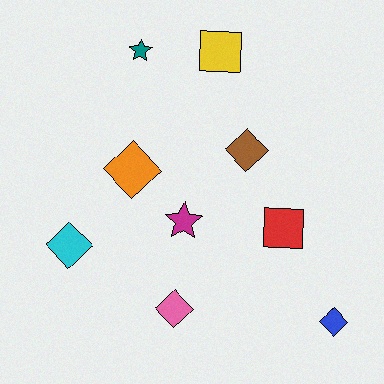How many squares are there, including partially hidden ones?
There are 2 squares.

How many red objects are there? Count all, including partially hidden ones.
There is 1 red object.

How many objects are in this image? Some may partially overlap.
There are 9 objects.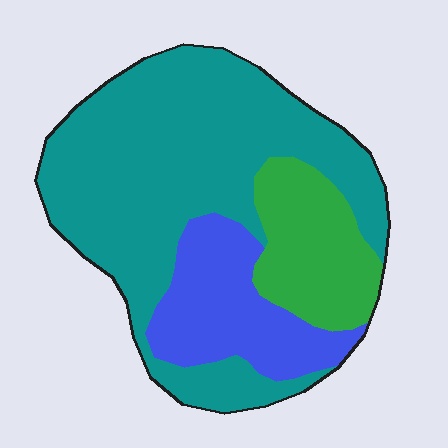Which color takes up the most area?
Teal, at roughly 60%.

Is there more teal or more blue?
Teal.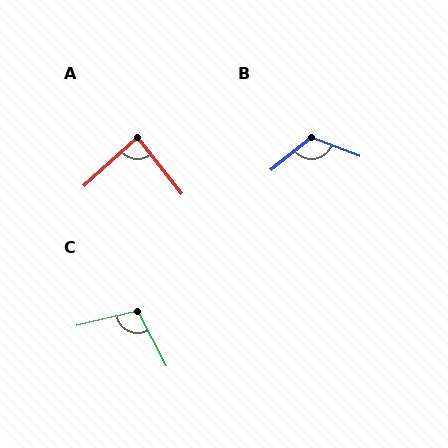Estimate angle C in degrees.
Approximately 104 degrees.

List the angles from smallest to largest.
A (86°), C (104°), B (120°).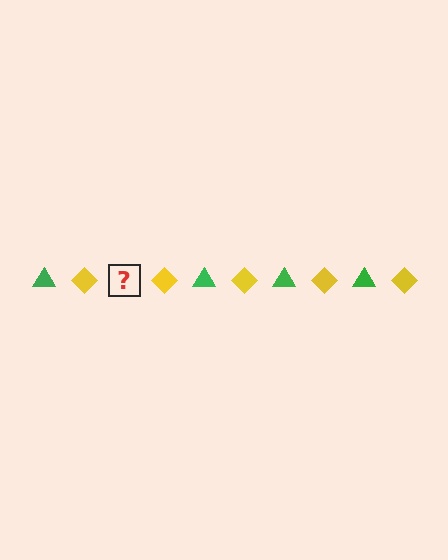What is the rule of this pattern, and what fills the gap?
The rule is that the pattern alternates between green triangle and yellow diamond. The gap should be filled with a green triangle.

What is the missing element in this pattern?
The missing element is a green triangle.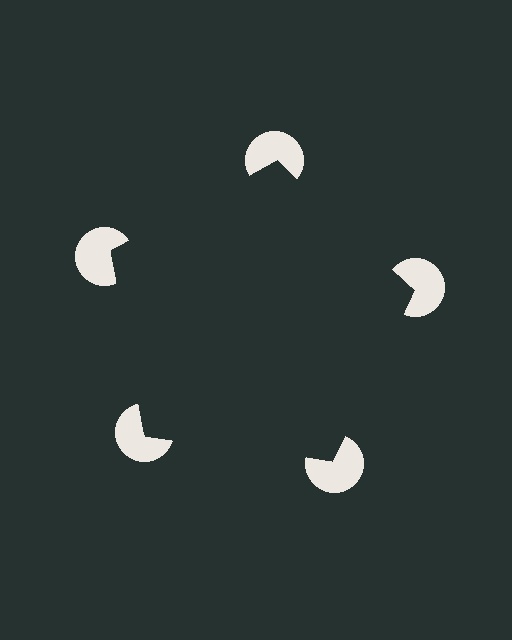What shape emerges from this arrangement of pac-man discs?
An illusory pentagon — its edges are inferred from the aligned wedge cuts in the pac-man discs, not physically drawn.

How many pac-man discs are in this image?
There are 5 — one at each vertex of the illusory pentagon.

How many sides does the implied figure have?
5 sides.